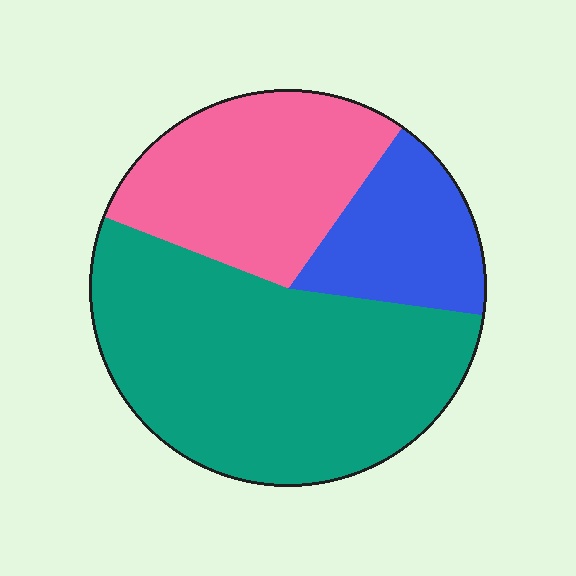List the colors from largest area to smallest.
From largest to smallest: teal, pink, blue.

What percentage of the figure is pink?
Pink covers 29% of the figure.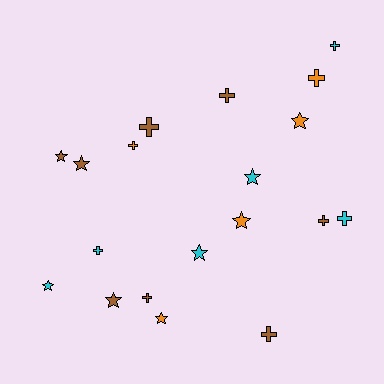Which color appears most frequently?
Brown, with 8 objects.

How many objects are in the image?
There are 19 objects.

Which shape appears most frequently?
Cross, with 10 objects.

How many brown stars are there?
There are 3 brown stars.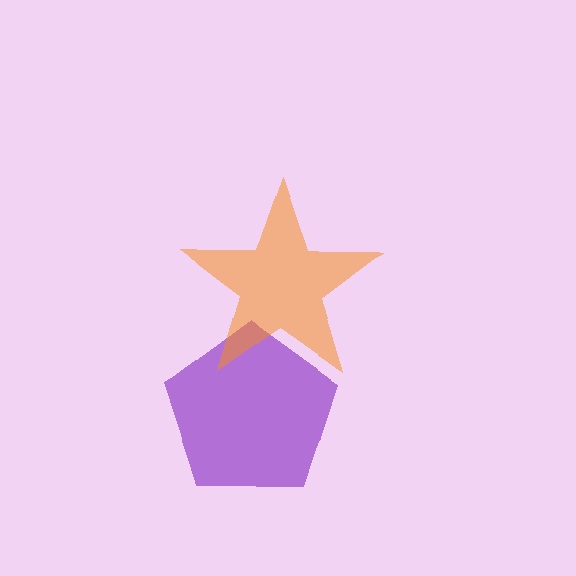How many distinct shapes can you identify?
There are 2 distinct shapes: a purple pentagon, an orange star.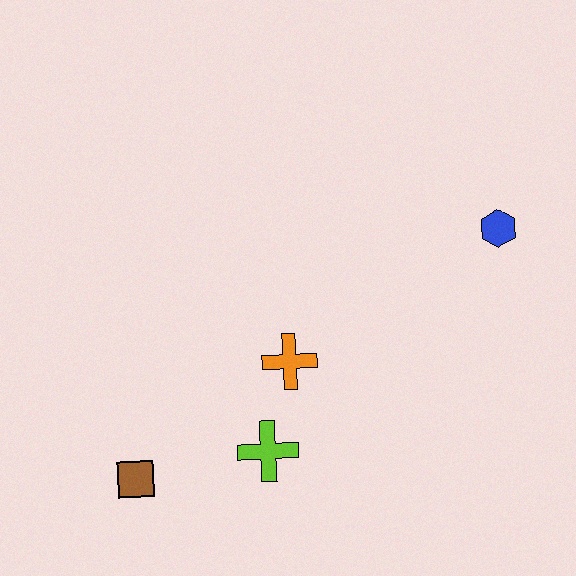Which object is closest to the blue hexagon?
The orange cross is closest to the blue hexagon.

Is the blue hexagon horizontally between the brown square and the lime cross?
No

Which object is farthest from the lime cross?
The blue hexagon is farthest from the lime cross.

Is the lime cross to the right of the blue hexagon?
No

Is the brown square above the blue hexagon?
No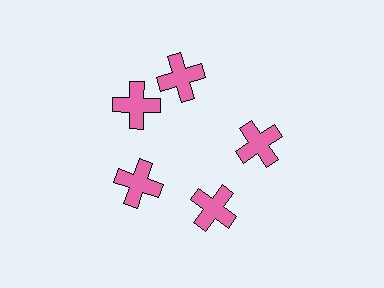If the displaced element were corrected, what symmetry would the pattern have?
It would have 5-fold rotational symmetry — the pattern would map onto itself every 72 degrees.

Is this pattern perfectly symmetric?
No. The 5 pink crosses are arranged in a ring, but one element near the 1 o'clock position is rotated out of alignment along the ring, breaking the 5-fold rotational symmetry.